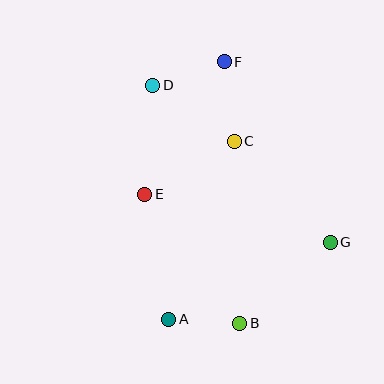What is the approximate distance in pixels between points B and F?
The distance between B and F is approximately 262 pixels.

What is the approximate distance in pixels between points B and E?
The distance between B and E is approximately 160 pixels.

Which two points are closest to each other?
Points A and B are closest to each other.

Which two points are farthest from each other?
Points A and F are farthest from each other.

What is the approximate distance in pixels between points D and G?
The distance between D and G is approximately 237 pixels.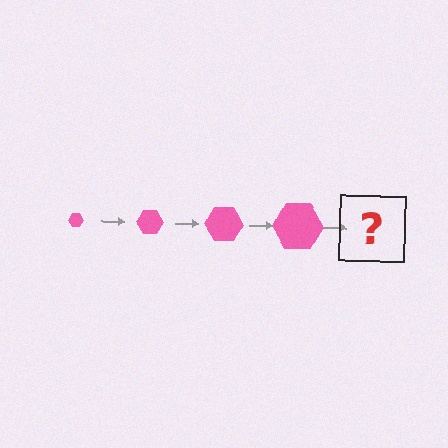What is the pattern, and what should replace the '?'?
The pattern is that the hexagon gets progressively larger each step. The '?' should be a pink hexagon, larger than the previous one.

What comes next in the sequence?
The next element should be a pink hexagon, larger than the previous one.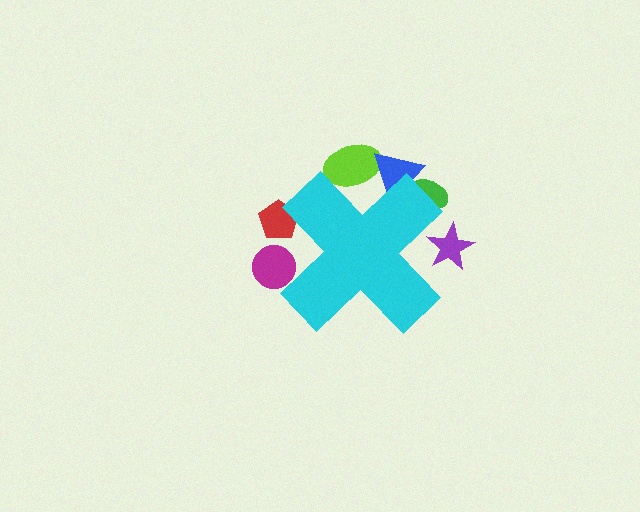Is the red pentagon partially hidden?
Yes, the red pentagon is partially hidden behind the cyan cross.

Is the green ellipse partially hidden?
Yes, the green ellipse is partially hidden behind the cyan cross.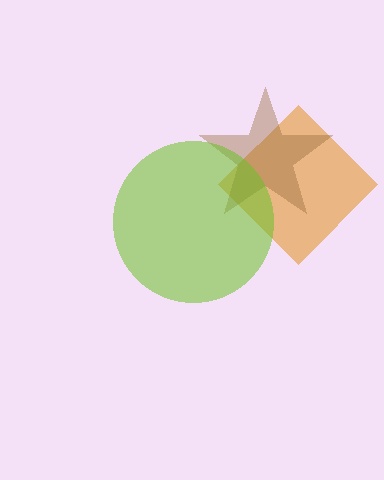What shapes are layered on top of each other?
The layered shapes are: an orange diamond, a brown star, a lime circle.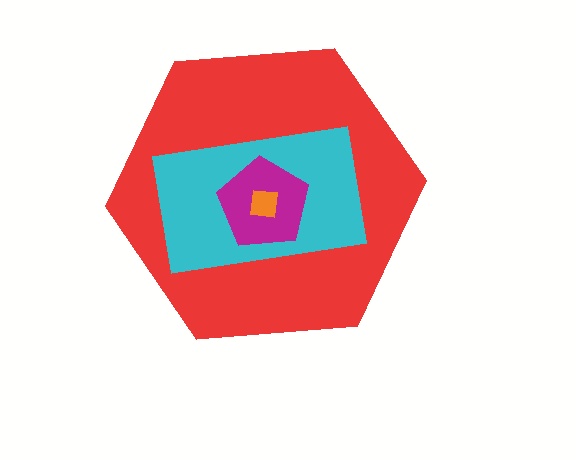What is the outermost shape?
The red hexagon.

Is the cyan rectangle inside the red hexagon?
Yes.